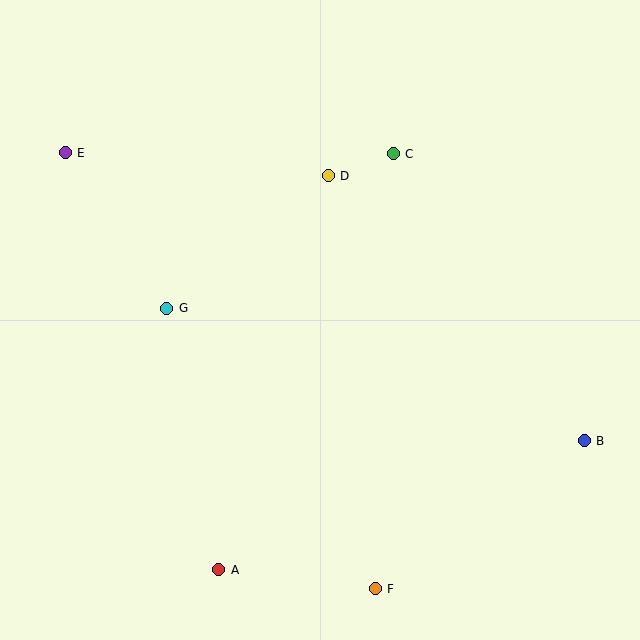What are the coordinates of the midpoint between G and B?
The midpoint between G and B is at (376, 375).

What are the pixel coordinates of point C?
Point C is at (393, 154).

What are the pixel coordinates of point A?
Point A is at (219, 570).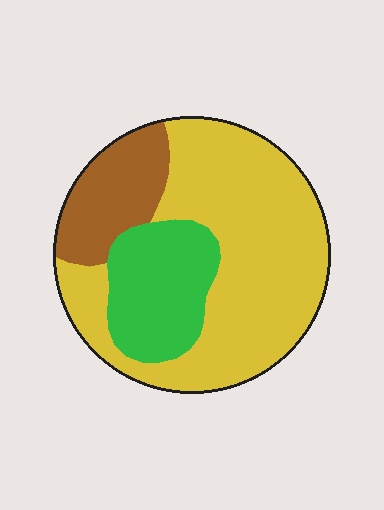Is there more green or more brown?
Green.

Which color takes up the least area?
Brown, at roughly 15%.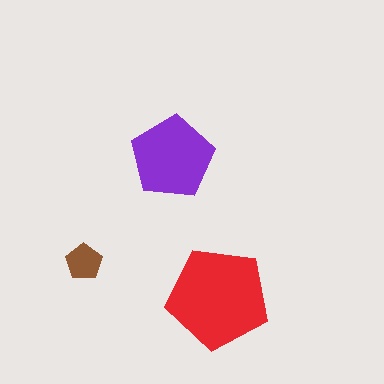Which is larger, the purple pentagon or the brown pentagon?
The purple one.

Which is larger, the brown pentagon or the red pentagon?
The red one.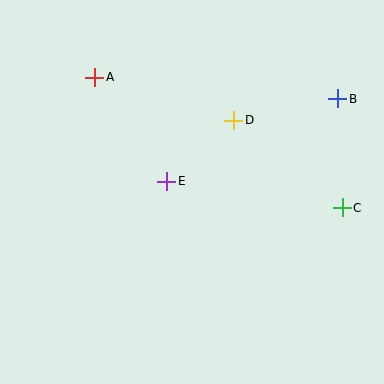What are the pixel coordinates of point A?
Point A is at (95, 77).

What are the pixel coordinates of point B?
Point B is at (338, 99).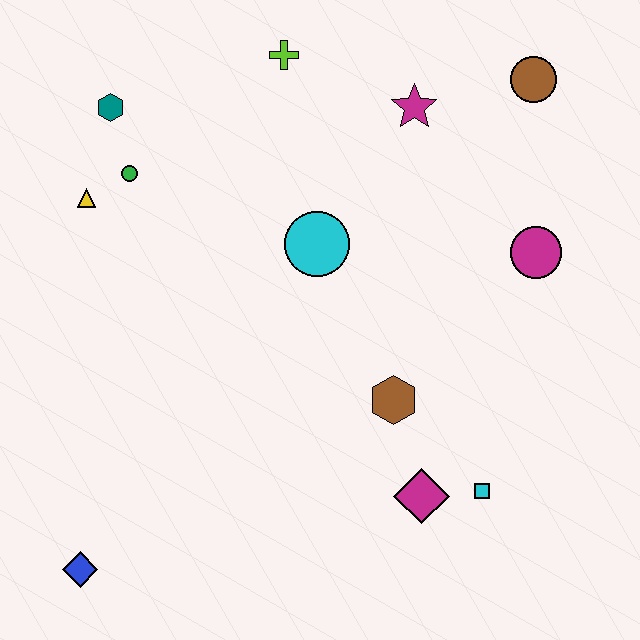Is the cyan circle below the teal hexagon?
Yes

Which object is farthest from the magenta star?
The blue diamond is farthest from the magenta star.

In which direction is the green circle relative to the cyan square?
The green circle is to the left of the cyan square.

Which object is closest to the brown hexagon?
The magenta diamond is closest to the brown hexagon.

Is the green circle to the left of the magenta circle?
Yes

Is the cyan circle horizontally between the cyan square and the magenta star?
No